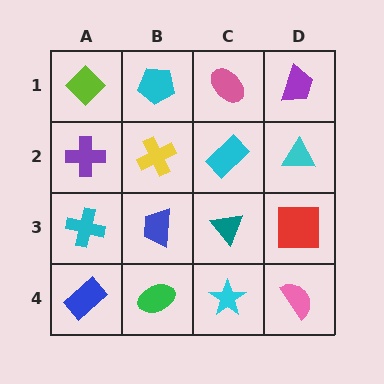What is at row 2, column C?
A cyan rectangle.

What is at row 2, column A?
A purple cross.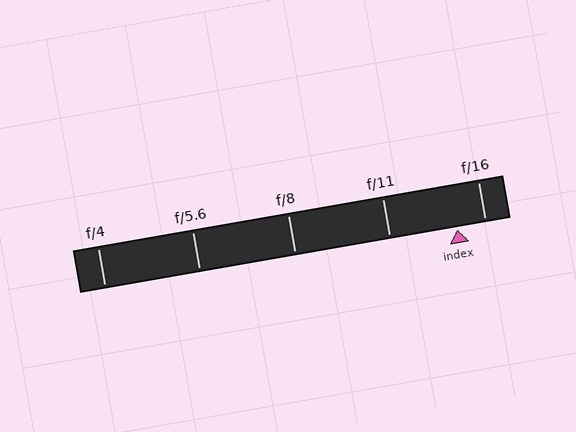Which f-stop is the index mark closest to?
The index mark is closest to f/16.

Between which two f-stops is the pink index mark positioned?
The index mark is between f/11 and f/16.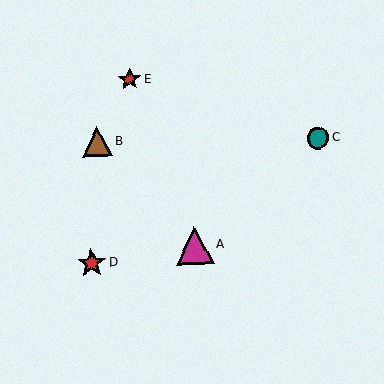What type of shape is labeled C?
Shape C is a teal circle.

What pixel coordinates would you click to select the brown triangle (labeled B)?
Click at (97, 142) to select the brown triangle B.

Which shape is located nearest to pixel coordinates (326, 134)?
The teal circle (labeled C) at (318, 138) is nearest to that location.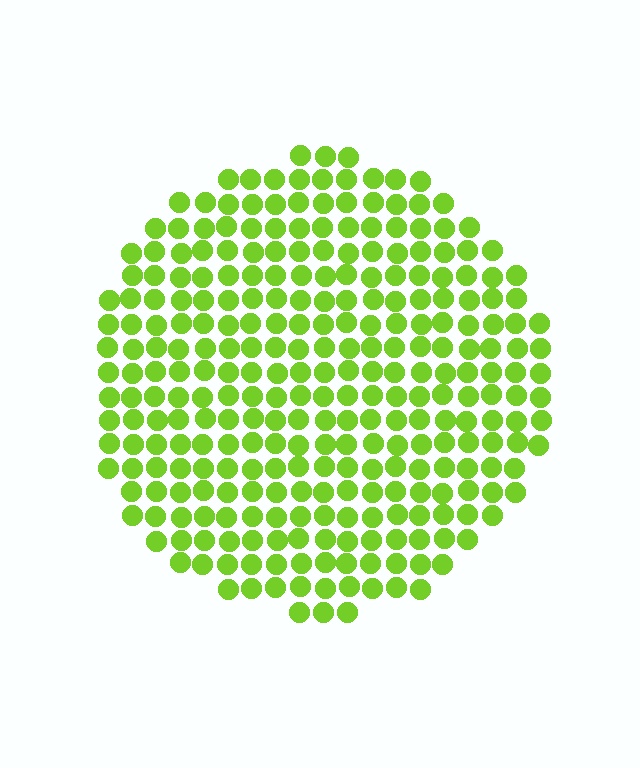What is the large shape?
The large shape is a circle.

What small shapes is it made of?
It is made of small circles.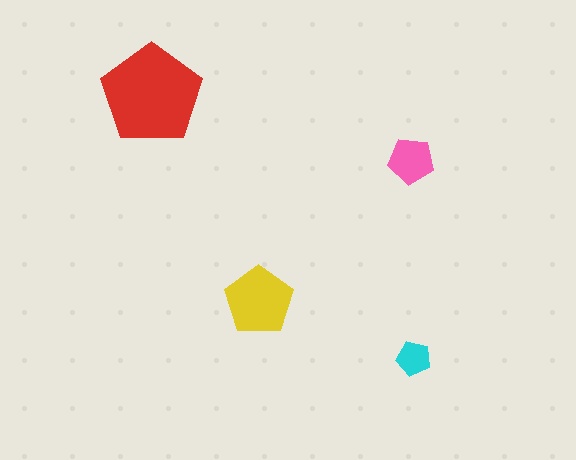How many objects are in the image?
There are 4 objects in the image.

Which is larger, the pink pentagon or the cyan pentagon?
The pink one.